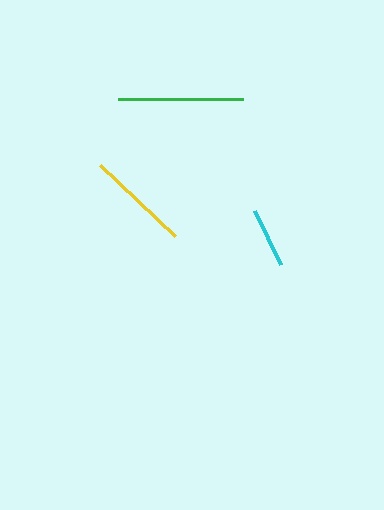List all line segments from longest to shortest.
From longest to shortest: green, yellow, cyan.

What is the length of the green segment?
The green segment is approximately 125 pixels long.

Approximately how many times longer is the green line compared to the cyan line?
The green line is approximately 2.1 times the length of the cyan line.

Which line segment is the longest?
The green line is the longest at approximately 125 pixels.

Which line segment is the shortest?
The cyan line is the shortest at approximately 60 pixels.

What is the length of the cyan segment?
The cyan segment is approximately 60 pixels long.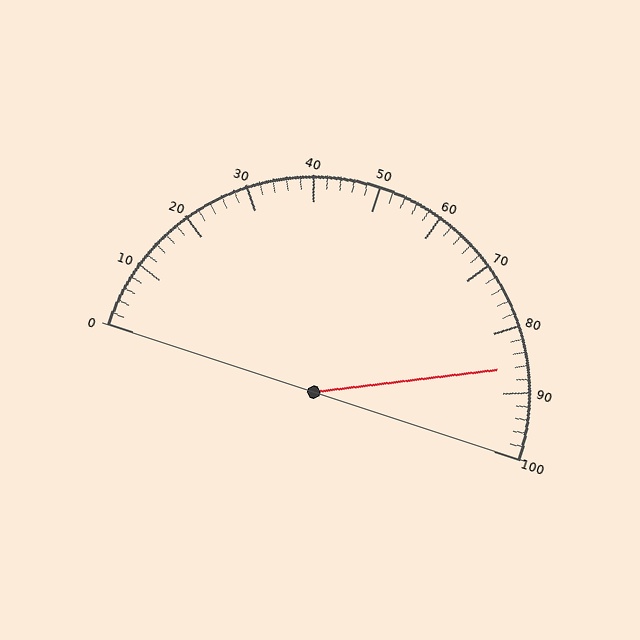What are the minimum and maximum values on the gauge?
The gauge ranges from 0 to 100.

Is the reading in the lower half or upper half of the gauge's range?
The reading is in the upper half of the range (0 to 100).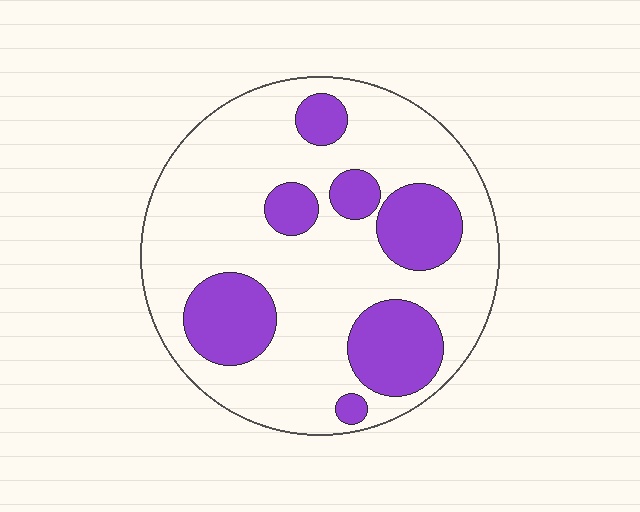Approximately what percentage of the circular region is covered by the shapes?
Approximately 25%.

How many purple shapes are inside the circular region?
7.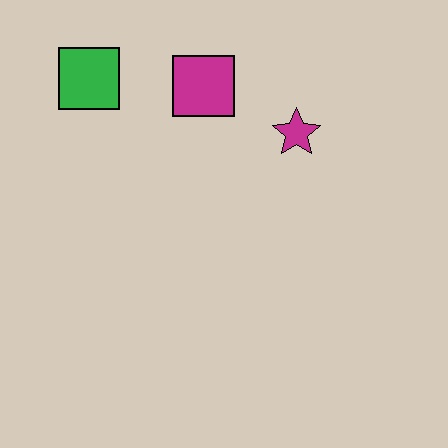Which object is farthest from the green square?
The magenta star is farthest from the green square.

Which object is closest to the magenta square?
The magenta star is closest to the magenta square.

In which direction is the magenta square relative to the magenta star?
The magenta square is to the left of the magenta star.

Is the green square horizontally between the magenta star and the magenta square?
No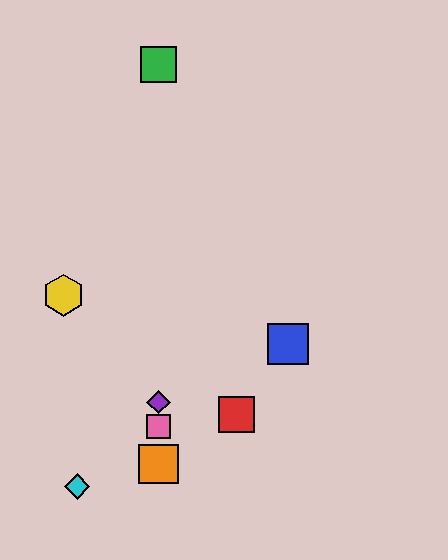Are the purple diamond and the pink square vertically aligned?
Yes, both are at x≈158.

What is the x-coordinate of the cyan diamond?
The cyan diamond is at x≈77.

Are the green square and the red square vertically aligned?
No, the green square is at x≈158 and the red square is at x≈237.